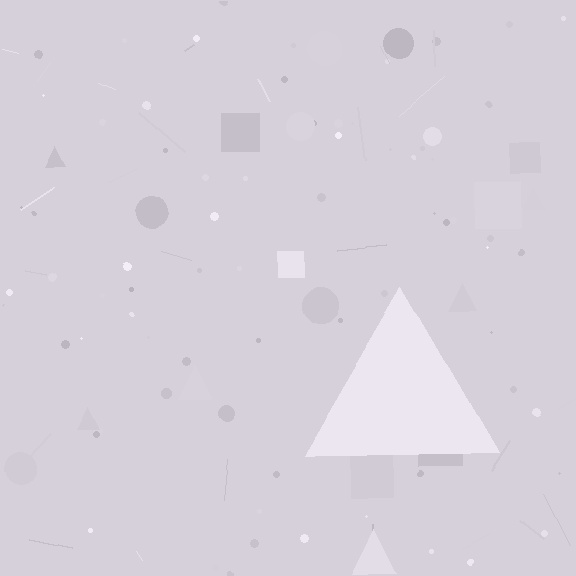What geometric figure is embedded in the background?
A triangle is embedded in the background.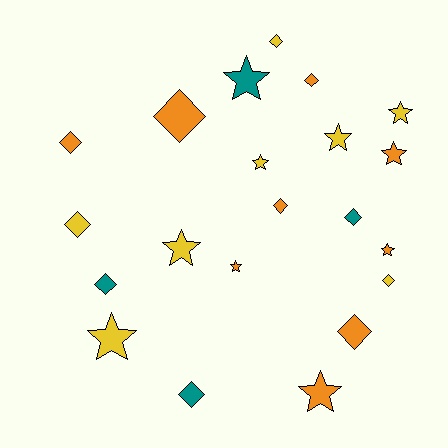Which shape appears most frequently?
Diamond, with 11 objects.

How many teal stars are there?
There is 1 teal star.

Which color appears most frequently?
Orange, with 9 objects.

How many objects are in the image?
There are 21 objects.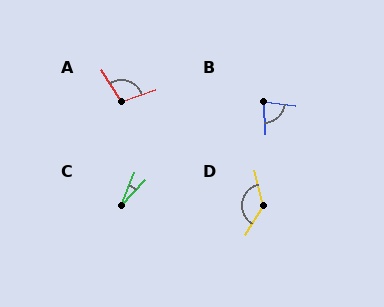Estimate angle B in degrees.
Approximately 80 degrees.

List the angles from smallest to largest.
C (22°), B (80°), A (103°), D (135°).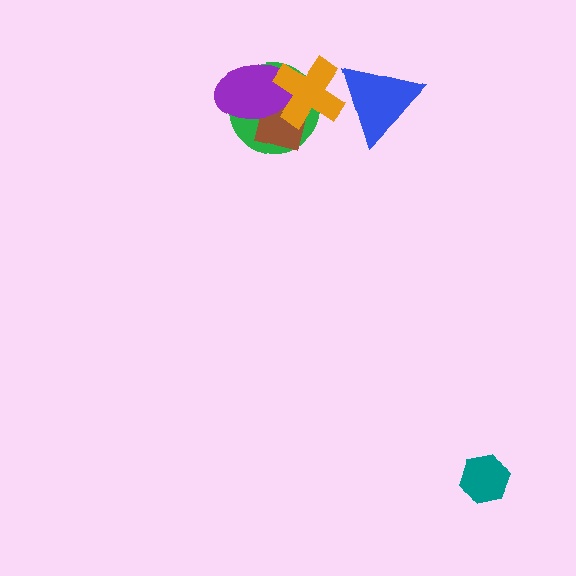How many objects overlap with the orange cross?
4 objects overlap with the orange cross.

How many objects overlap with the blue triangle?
1 object overlaps with the blue triangle.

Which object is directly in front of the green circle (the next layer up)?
The brown square is directly in front of the green circle.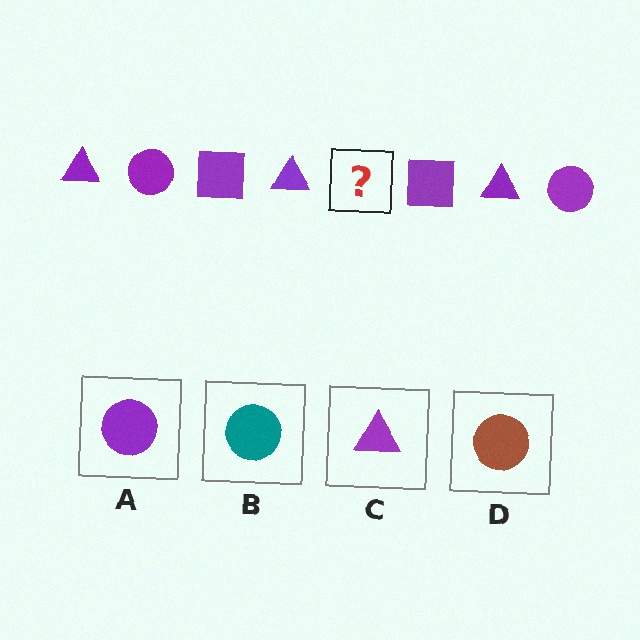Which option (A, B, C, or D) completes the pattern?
A.